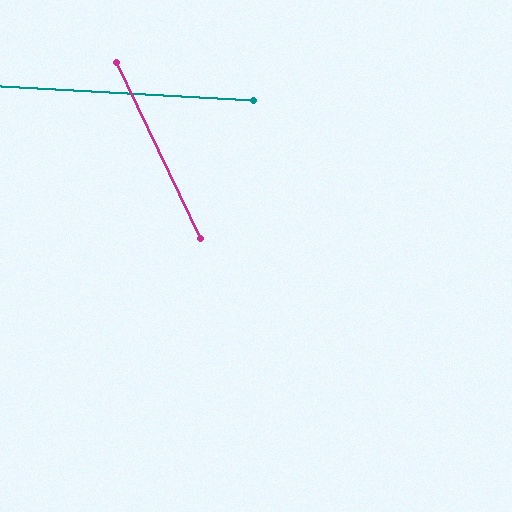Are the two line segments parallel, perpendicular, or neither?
Neither parallel nor perpendicular — they differ by about 61°.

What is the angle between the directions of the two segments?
Approximately 61 degrees.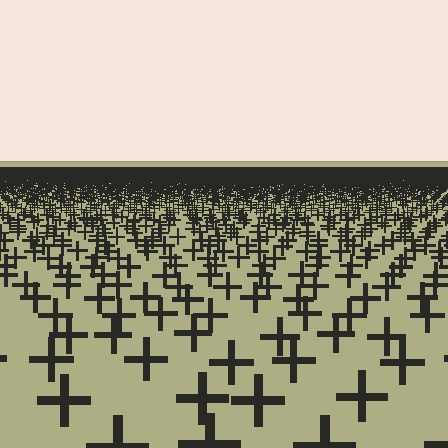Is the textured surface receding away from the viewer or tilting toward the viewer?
The surface is receding away from the viewer. Texture elements get smaller and denser toward the top.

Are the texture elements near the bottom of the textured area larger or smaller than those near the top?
Larger. Near the bottom, elements are closer to the viewer and appear at a bigger on-screen size.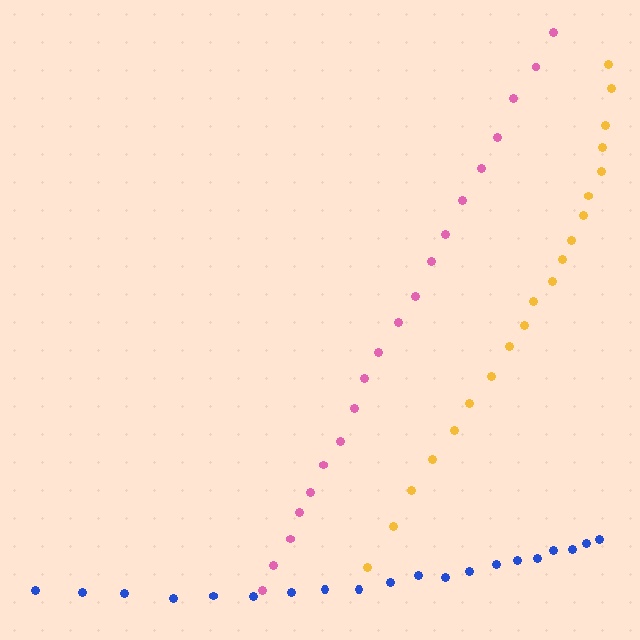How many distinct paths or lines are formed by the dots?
There are 3 distinct paths.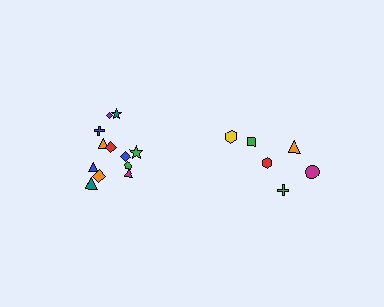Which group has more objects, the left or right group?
The left group.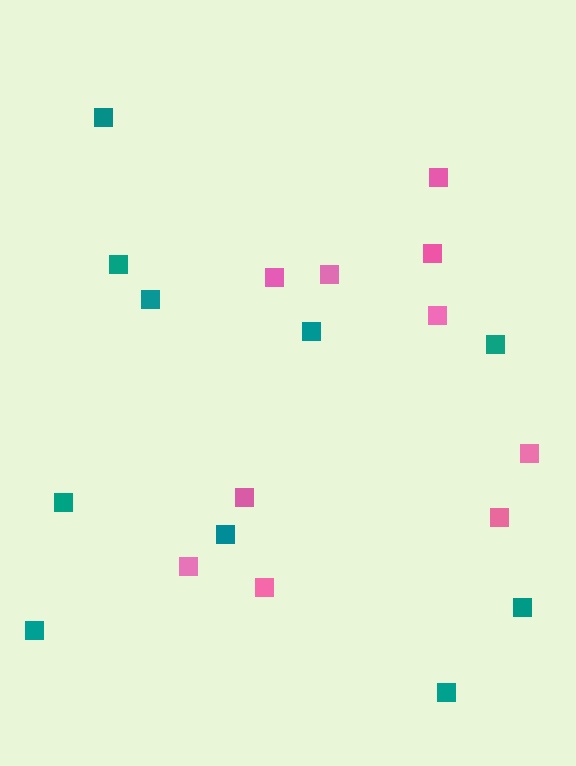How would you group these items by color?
There are 2 groups: one group of pink squares (10) and one group of teal squares (10).